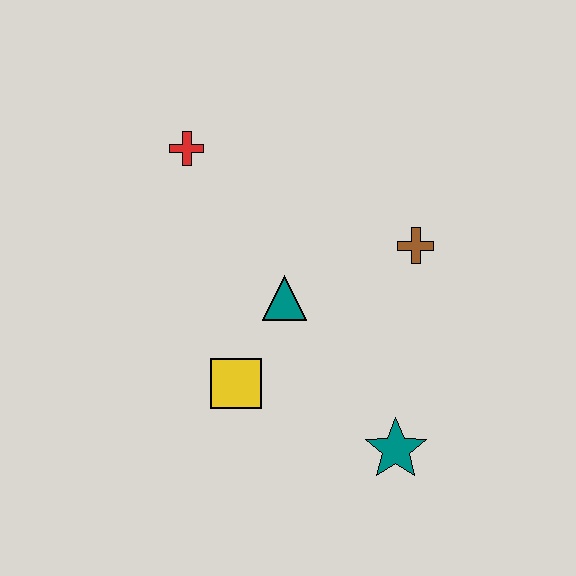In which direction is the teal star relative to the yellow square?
The teal star is to the right of the yellow square.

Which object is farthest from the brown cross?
The red cross is farthest from the brown cross.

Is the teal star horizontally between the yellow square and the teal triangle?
No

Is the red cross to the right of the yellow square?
No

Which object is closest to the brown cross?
The teal triangle is closest to the brown cross.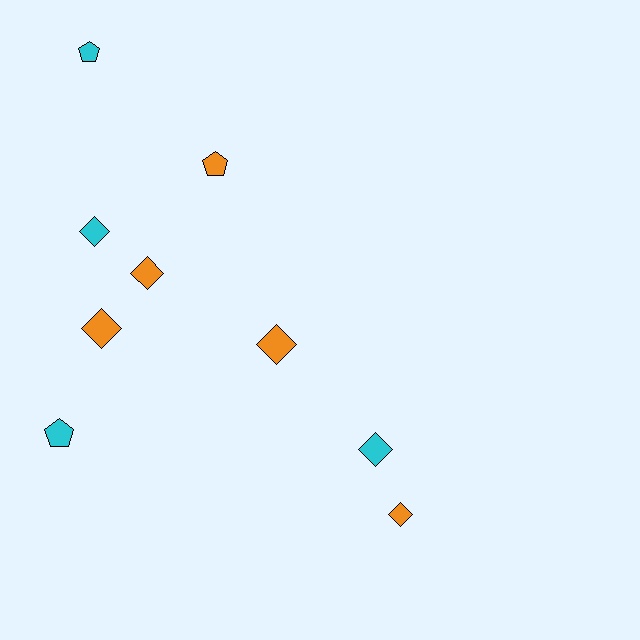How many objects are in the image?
There are 9 objects.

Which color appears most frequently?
Orange, with 5 objects.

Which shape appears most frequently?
Diamond, with 6 objects.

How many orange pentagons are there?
There is 1 orange pentagon.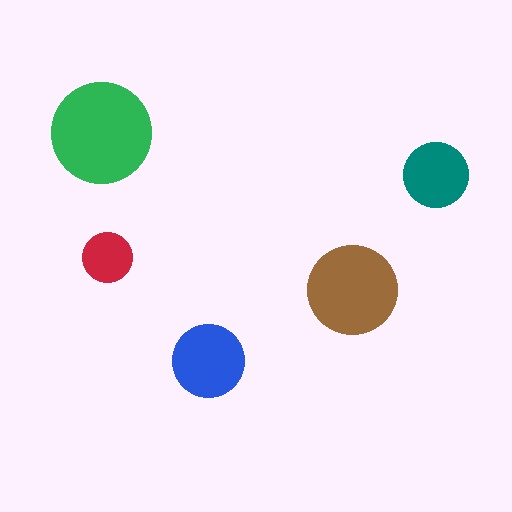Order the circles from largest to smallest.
the green one, the brown one, the blue one, the teal one, the red one.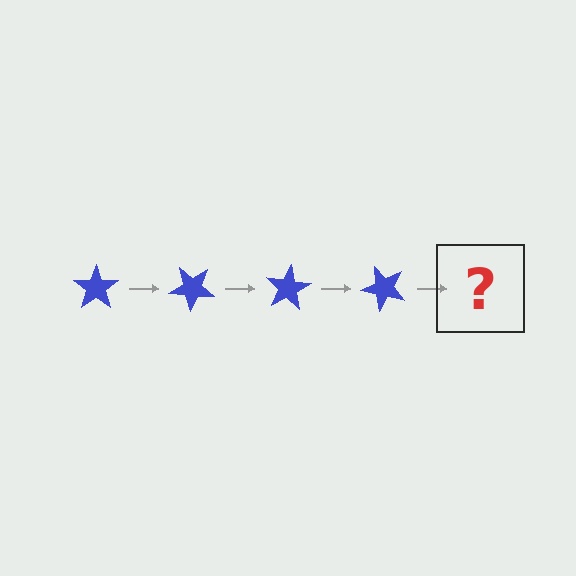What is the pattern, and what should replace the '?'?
The pattern is that the star rotates 40 degrees each step. The '?' should be a blue star rotated 160 degrees.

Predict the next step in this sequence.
The next step is a blue star rotated 160 degrees.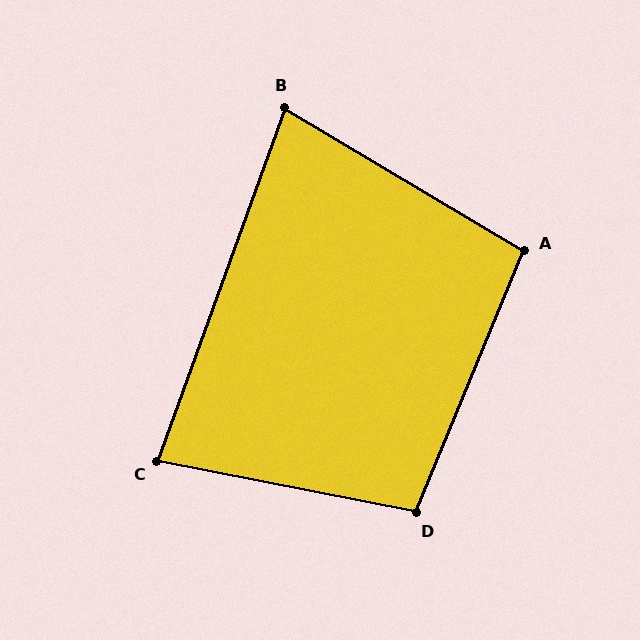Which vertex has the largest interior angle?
D, at approximately 101 degrees.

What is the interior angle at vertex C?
Approximately 81 degrees (acute).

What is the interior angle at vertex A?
Approximately 99 degrees (obtuse).